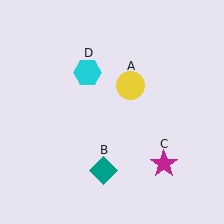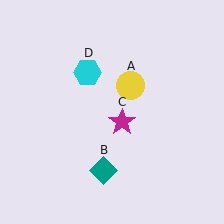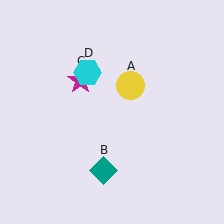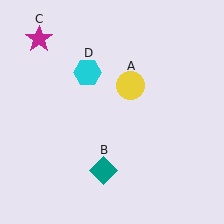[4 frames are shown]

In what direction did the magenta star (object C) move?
The magenta star (object C) moved up and to the left.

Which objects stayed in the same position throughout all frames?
Yellow circle (object A) and teal diamond (object B) and cyan hexagon (object D) remained stationary.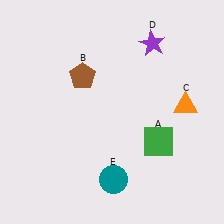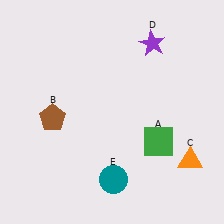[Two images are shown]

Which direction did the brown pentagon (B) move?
The brown pentagon (B) moved down.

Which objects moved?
The objects that moved are: the brown pentagon (B), the orange triangle (C).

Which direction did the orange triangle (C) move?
The orange triangle (C) moved down.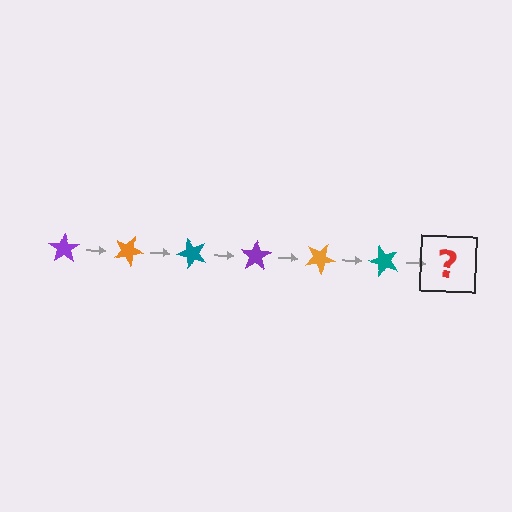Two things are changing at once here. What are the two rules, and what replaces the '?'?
The two rules are that it rotates 25 degrees each step and the color cycles through purple, orange, and teal. The '?' should be a purple star, rotated 150 degrees from the start.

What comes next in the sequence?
The next element should be a purple star, rotated 150 degrees from the start.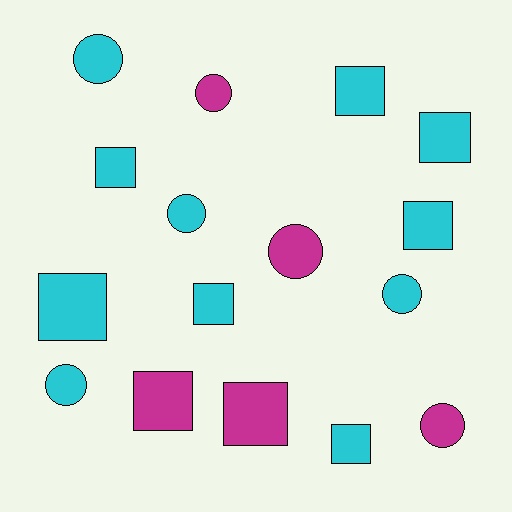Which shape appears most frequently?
Square, with 9 objects.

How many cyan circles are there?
There are 4 cyan circles.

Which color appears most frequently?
Cyan, with 11 objects.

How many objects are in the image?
There are 16 objects.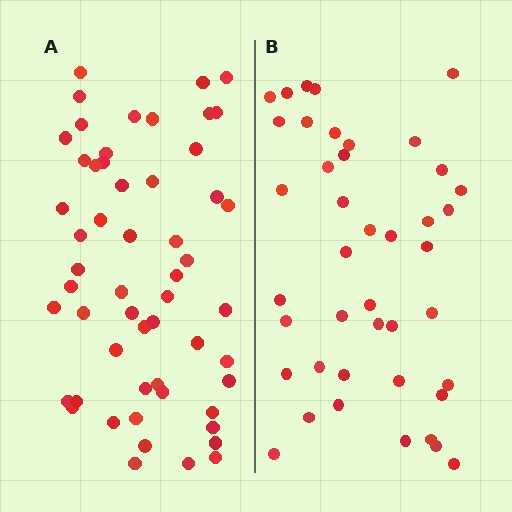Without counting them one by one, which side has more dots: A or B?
Region A (the left region) has more dots.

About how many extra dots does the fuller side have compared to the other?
Region A has approximately 15 more dots than region B.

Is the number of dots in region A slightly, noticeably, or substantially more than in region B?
Region A has noticeably more, but not dramatically so. The ratio is roughly 1.3 to 1.